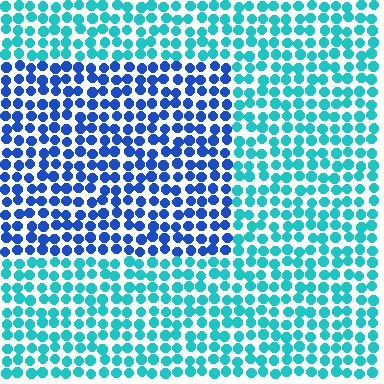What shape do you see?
I see a rectangle.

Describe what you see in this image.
The image is filled with small cyan elements in a uniform arrangement. A rectangle-shaped region is visible where the elements are tinted to a slightly different hue, forming a subtle color boundary.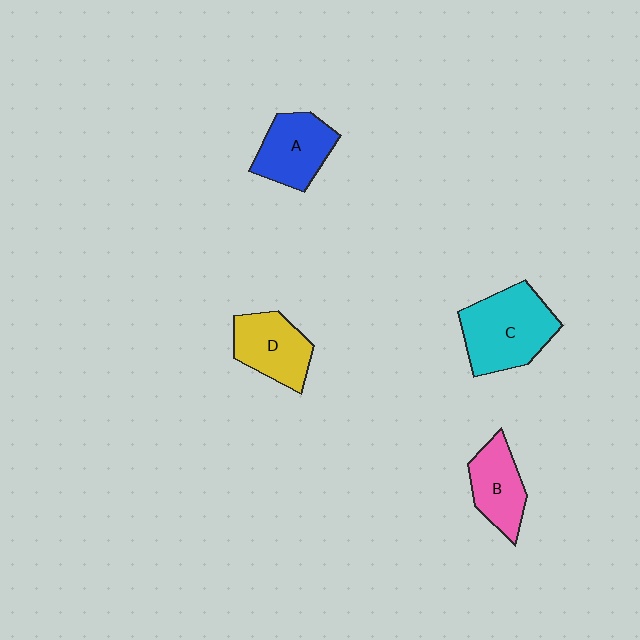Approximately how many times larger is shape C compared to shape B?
Approximately 1.6 times.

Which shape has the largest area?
Shape C (cyan).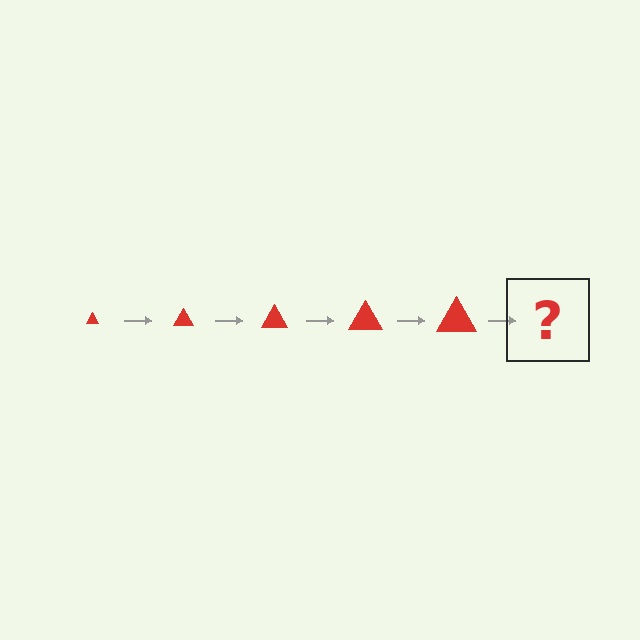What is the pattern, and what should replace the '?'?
The pattern is that the triangle gets progressively larger each step. The '?' should be a red triangle, larger than the previous one.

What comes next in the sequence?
The next element should be a red triangle, larger than the previous one.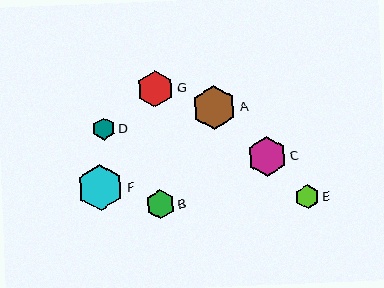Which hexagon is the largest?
Hexagon F is the largest with a size of approximately 46 pixels.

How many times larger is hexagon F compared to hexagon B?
Hexagon F is approximately 1.6 times the size of hexagon B.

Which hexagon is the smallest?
Hexagon D is the smallest with a size of approximately 22 pixels.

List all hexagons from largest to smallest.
From largest to smallest: F, A, C, G, B, E, D.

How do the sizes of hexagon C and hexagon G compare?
Hexagon C and hexagon G are approximately the same size.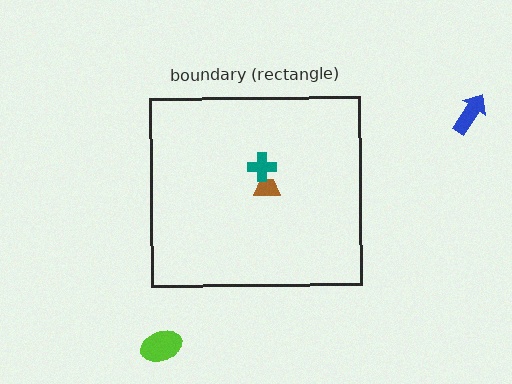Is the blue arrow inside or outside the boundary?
Outside.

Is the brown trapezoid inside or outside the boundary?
Inside.